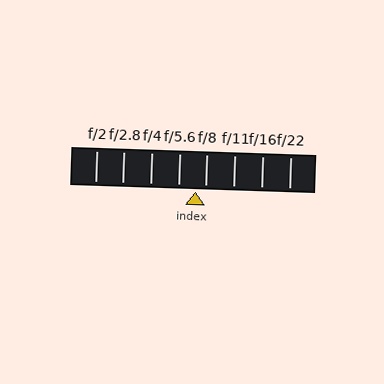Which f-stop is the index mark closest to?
The index mark is closest to f/8.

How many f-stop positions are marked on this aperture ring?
There are 8 f-stop positions marked.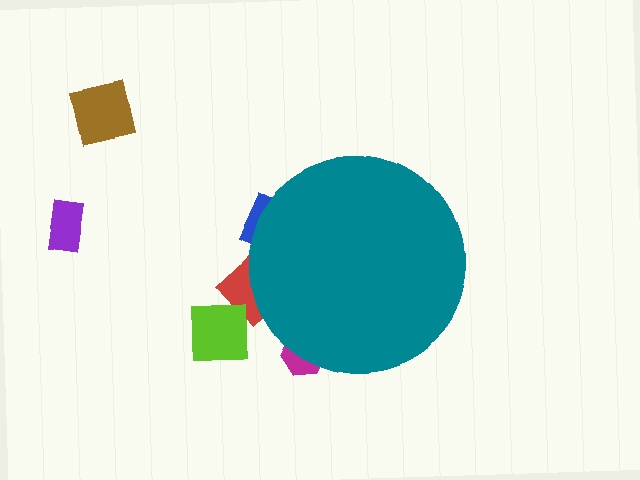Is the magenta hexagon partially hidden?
Yes, the magenta hexagon is partially hidden behind the teal circle.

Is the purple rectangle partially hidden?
No, the purple rectangle is fully visible.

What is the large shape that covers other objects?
A teal circle.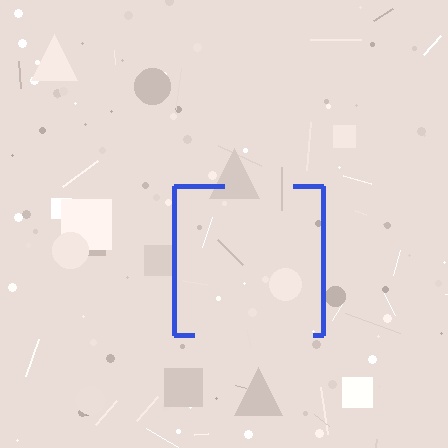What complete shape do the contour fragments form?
The contour fragments form a square.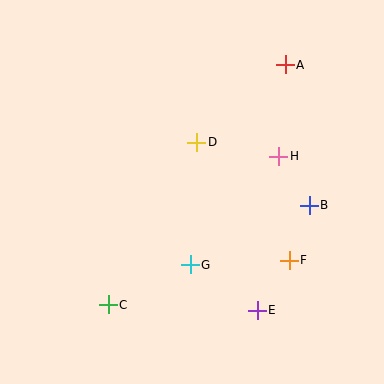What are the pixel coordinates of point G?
Point G is at (190, 265).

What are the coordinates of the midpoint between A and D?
The midpoint between A and D is at (241, 104).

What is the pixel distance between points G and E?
The distance between G and E is 81 pixels.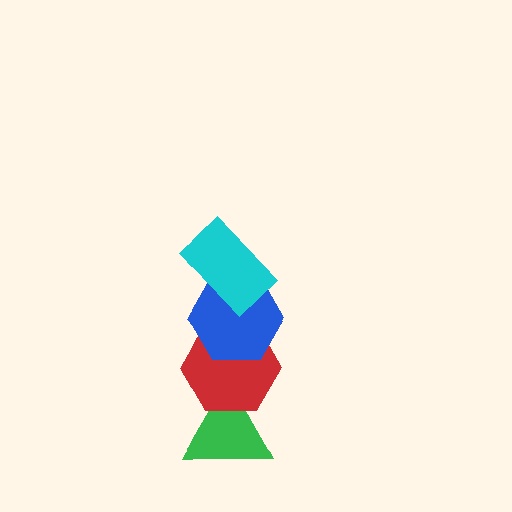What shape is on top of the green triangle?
The red hexagon is on top of the green triangle.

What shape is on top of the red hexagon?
The blue hexagon is on top of the red hexagon.